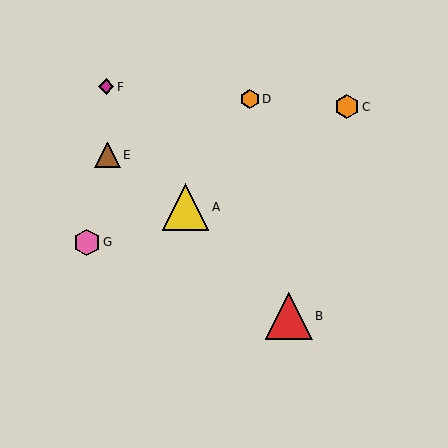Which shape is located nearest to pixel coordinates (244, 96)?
The orange hexagon (labeled D) at (250, 99) is nearest to that location.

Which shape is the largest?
The red triangle (labeled B) is the largest.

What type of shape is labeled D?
Shape D is an orange hexagon.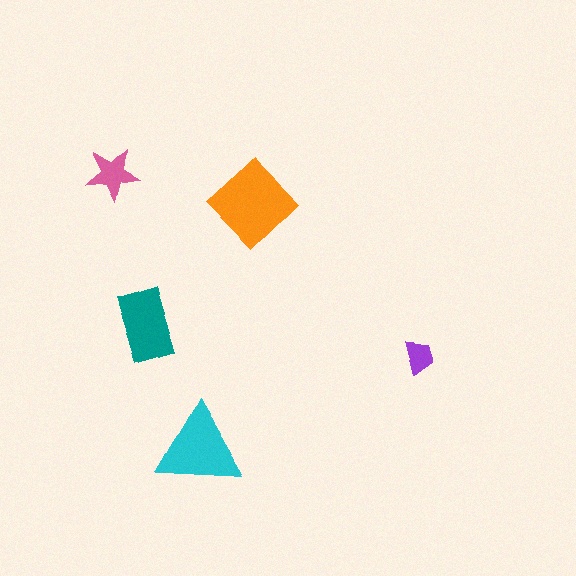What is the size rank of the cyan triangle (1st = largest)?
2nd.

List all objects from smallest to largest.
The purple trapezoid, the pink star, the teal rectangle, the cyan triangle, the orange diamond.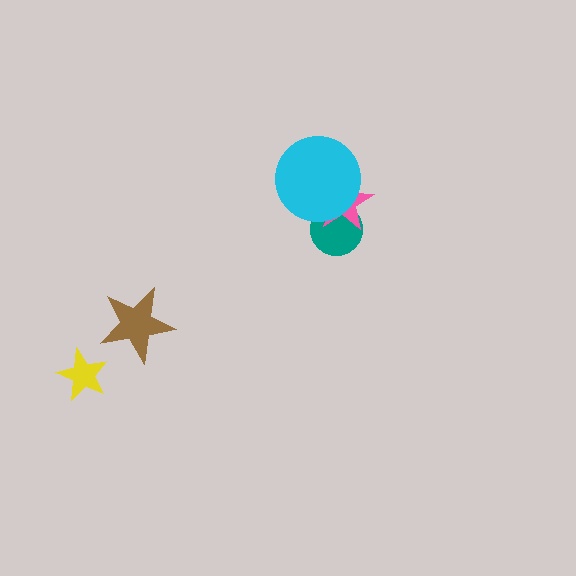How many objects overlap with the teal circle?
2 objects overlap with the teal circle.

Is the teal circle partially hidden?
Yes, it is partially covered by another shape.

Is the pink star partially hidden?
Yes, it is partially covered by another shape.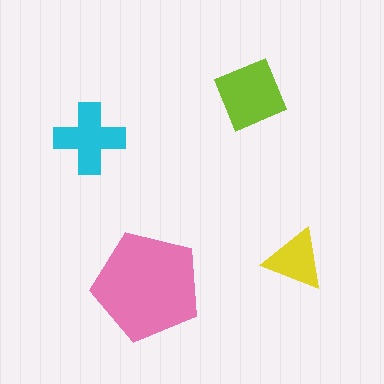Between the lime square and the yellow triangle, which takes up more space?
The lime square.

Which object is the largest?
The pink pentagon.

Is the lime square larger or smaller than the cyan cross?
Larger.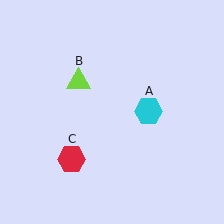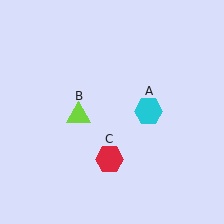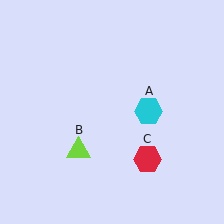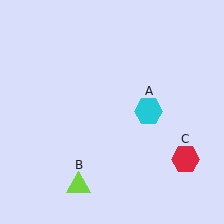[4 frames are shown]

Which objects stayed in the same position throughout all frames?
Cyan hexagon (object A) remained stationary.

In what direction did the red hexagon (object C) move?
The red hexagon (object C) moved right.